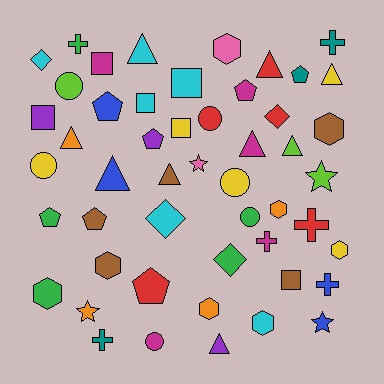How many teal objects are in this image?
There are 3 teal objects.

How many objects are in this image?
There are 50 objects.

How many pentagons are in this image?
There are 7 pentagons.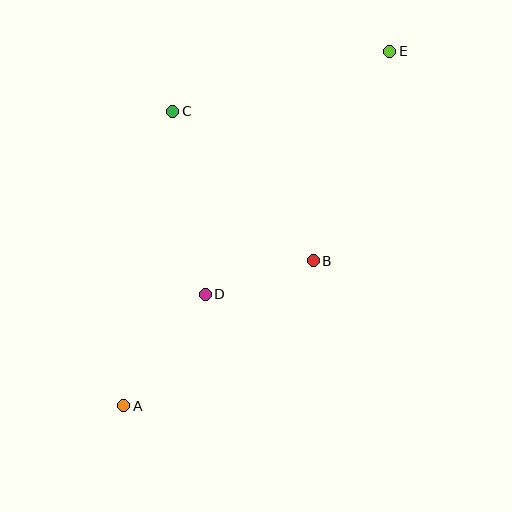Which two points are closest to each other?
Points B and D are closest to each other.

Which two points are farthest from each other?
Points A and E are farthest from each other.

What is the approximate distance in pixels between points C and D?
The distance between C and D is approximately 186 pixels.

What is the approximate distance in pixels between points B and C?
The distance between B and C is approximately 205 pixels.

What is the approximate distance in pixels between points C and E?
The distance between C and E is approximately 225 pixels.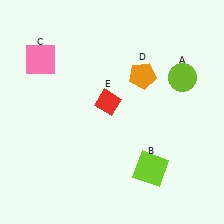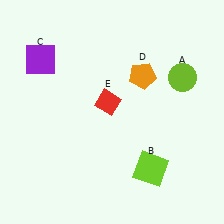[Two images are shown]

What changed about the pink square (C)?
In Image 1, C is pink. In Image 2, it changed to purple.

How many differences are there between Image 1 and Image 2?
There is 1 difference between the two images.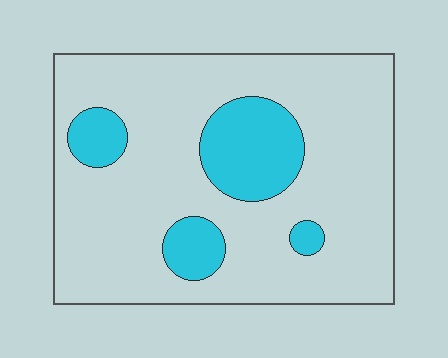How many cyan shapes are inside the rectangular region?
4.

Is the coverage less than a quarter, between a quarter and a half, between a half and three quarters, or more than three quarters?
Less than a quarter.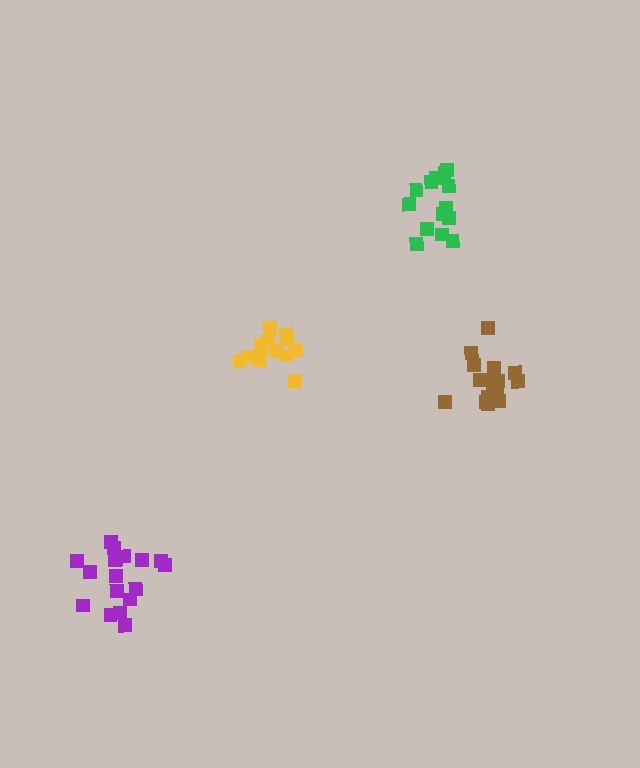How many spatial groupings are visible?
There are 4 spatial groupings.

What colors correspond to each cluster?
The clusters are colored: brown, green, yellow, purple.